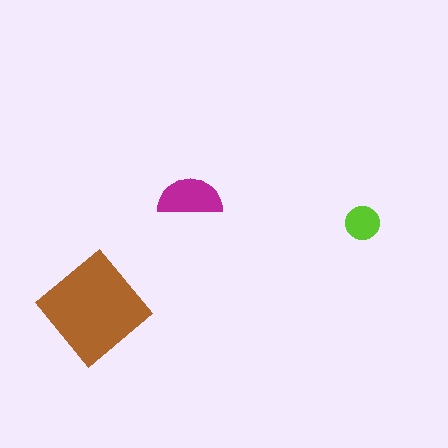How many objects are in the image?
There are 3 objects in the image.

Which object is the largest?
The brown diamond.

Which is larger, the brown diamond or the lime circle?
The brown diamond.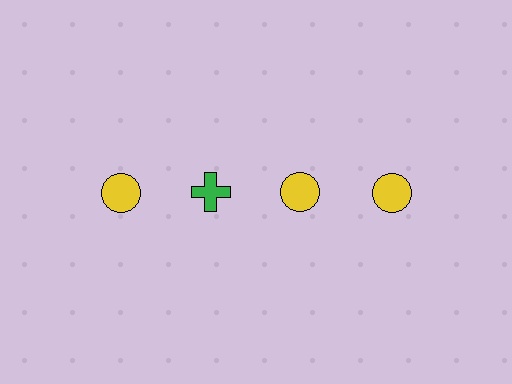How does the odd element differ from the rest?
It differs in both color (green instead of yellow) and shape (cross instead of circle).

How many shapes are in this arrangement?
There are 4 shapes arranged in a grid pattern.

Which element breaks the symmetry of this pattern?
The green cross in the top row, second from left column breaks the symmetry. All other shapes are yellow circles.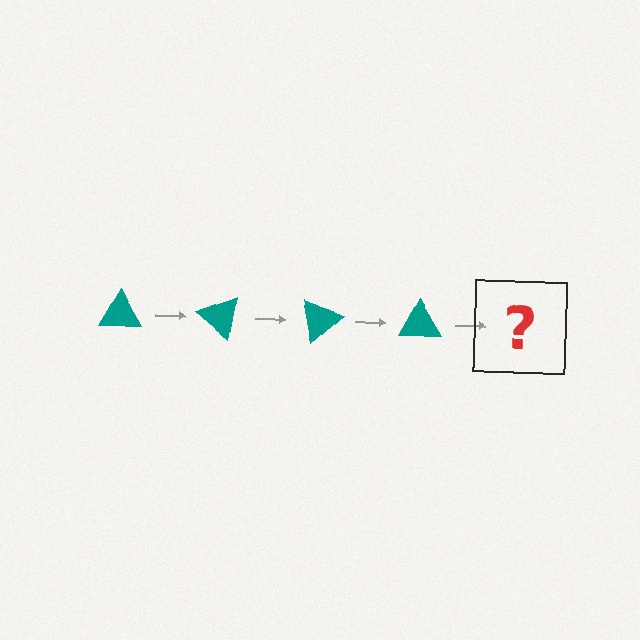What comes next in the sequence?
The next element should be a teal triangle rotated 160 degrees.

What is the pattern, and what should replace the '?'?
The pattern is that the triangle rotates 40 degrees each step. The '?' should be a teal triangle rotated 160 degrees.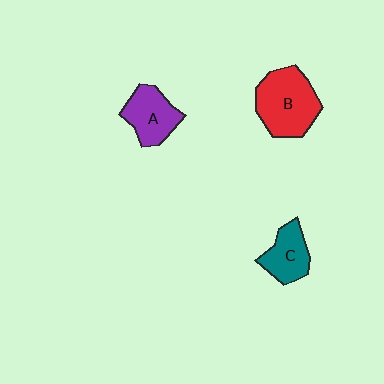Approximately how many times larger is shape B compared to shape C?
Approximately 1.7 times.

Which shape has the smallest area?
Shape C (teal).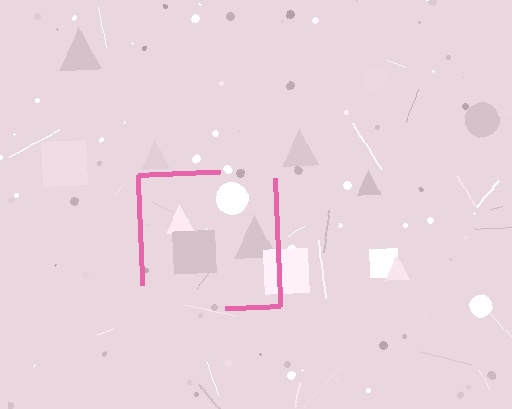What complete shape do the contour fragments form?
The contour fragments form a square.